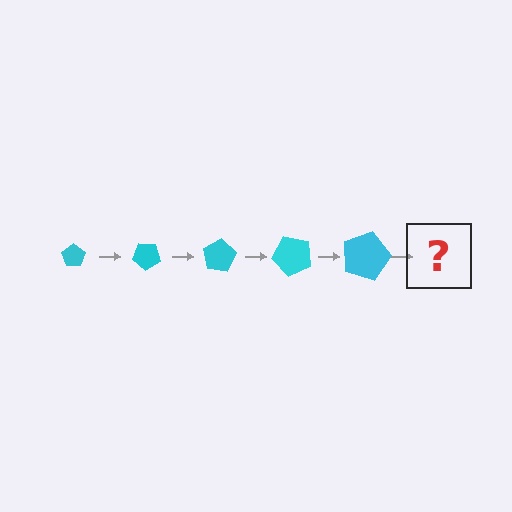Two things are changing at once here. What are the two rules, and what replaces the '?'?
The two rules are that the pentagon grows larger each step and it rotates 40 degrees each step. The '?' should be a pentagon, larger than the previous one and rotated 200 degrees from the start.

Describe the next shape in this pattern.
It should be a pentagon, larger than the previous one and rotated 200 degrees from the start.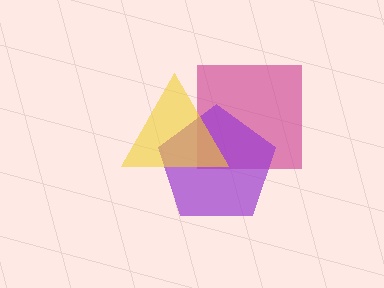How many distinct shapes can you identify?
There are 3 distinct shapes: a magenta square, a purple pentagon, a yellow triangle.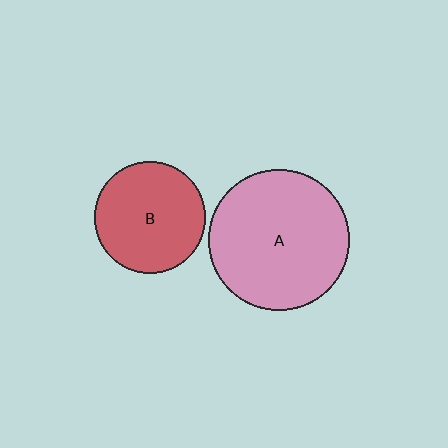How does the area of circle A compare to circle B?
Approximately 1.6 times.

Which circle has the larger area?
Circle A (pink).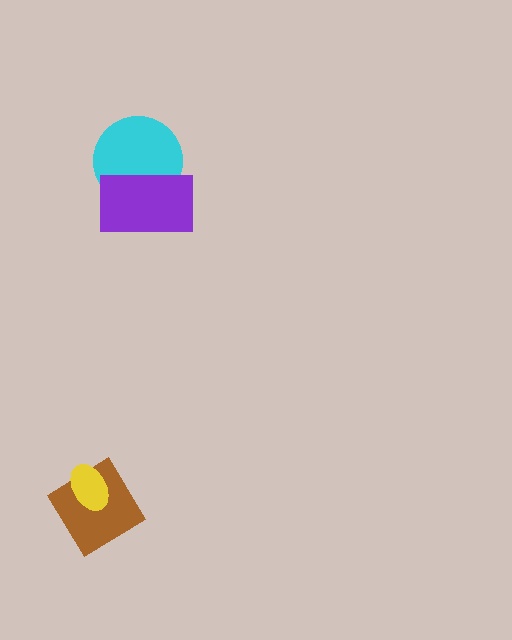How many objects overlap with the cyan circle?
1 object overlaps with the cyan circle.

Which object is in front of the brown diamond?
The yellow ellipse is in front of the brown diamond.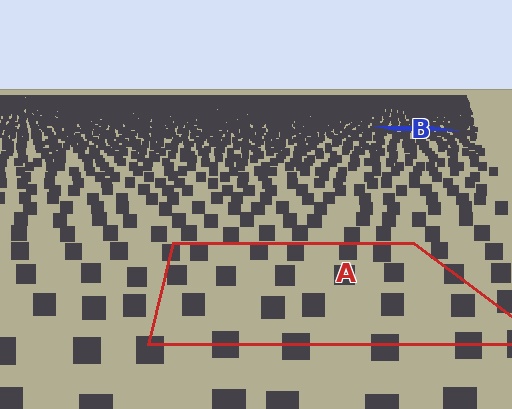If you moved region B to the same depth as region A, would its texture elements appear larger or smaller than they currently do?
They would appear larger. At a closer depth, the same texture elements are projected at a bigger on-screen size.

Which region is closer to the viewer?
Region A is closer. The texture elements there are larger and more spread out.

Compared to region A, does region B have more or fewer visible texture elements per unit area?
Region B has more texture elements per unit area — they are packed more densely because it is farther away.